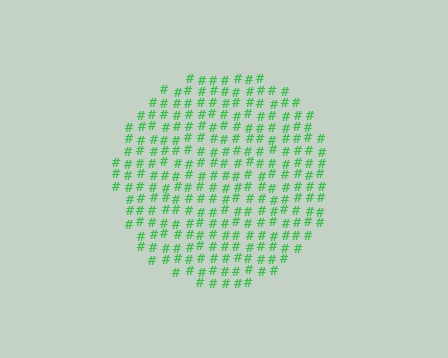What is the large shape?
The large shape is a circle.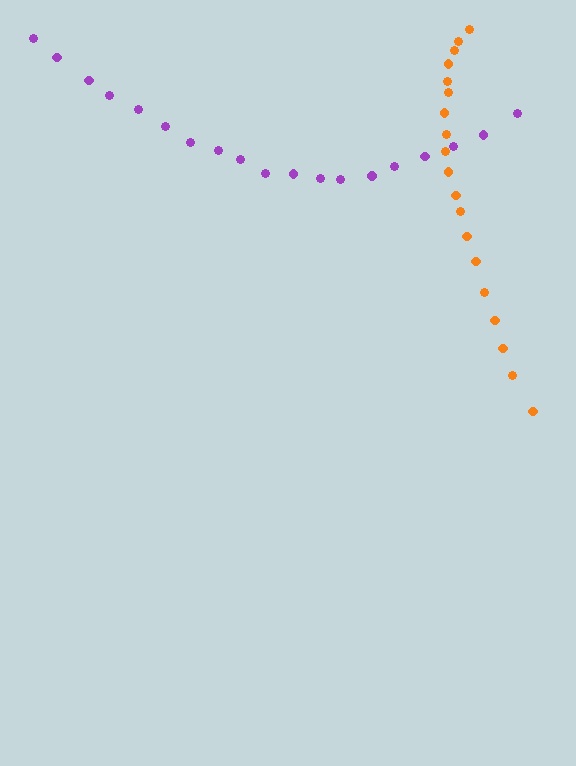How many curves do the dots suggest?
There are 2 distinct paths.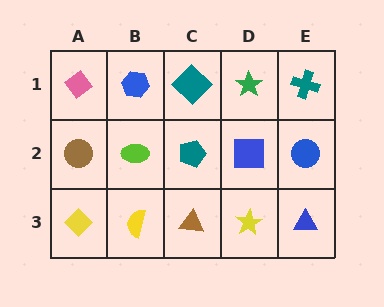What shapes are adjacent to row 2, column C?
A teal diamond (row 1, column C), a brown triangle (row 3, column C), a lime ellipse (row 2, column B), a blue square (row 2, column D).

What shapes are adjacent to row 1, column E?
A blue circle (row 2, column E), a green star (row 1, column D).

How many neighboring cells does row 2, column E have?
3.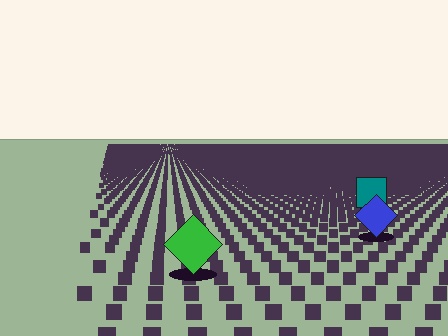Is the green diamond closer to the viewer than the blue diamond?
Yes. The green diamond is closer — you can tell from the texture gradient: the ground texture is coarser near it.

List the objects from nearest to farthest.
From nearest to farthest: the green diamond, the blue diamond, the teal square.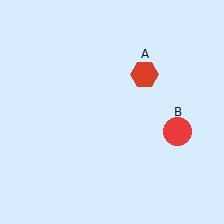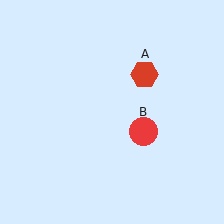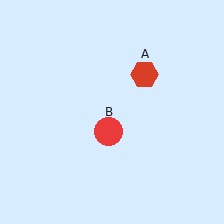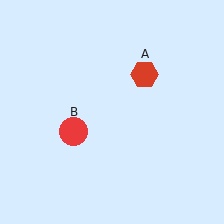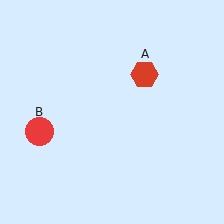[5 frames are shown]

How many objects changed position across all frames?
1 object changed position: red circle (object B).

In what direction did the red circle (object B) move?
The red circle (object B) moved left.